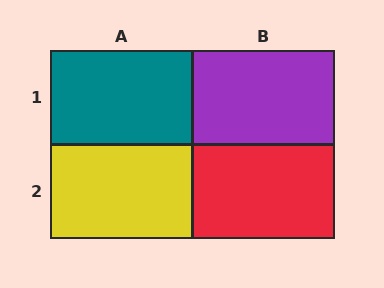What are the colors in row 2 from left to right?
Yellow, red.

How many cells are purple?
1 cell is purple.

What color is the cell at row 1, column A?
Teal.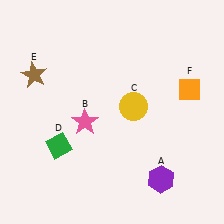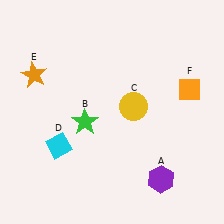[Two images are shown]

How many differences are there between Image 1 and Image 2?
There are 3 differences between the two images.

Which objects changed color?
B changed from pink to green. D changed from green to cyan. E changed from brown to orange.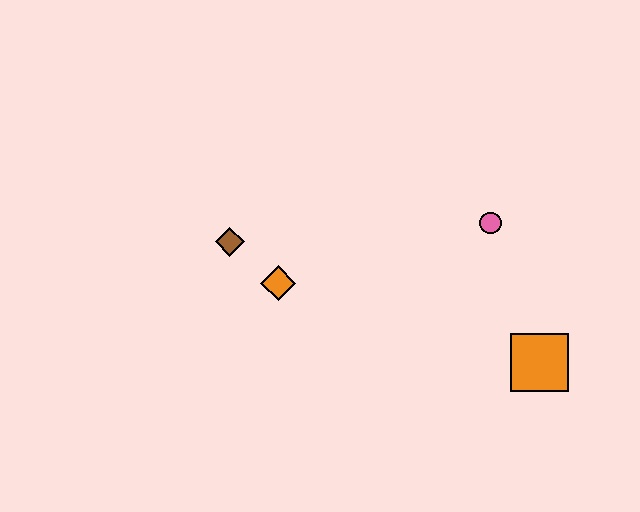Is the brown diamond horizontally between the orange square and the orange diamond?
No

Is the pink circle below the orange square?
No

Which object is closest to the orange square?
The pink circle is closest to the orange square.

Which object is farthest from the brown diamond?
The orange square is farthest from the brown diamond.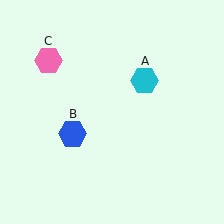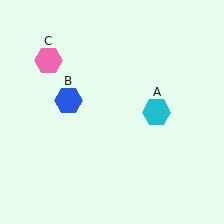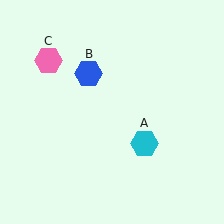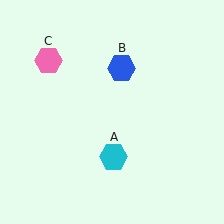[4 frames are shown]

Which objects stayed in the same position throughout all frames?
Pink hexagon (object C) remained stationary.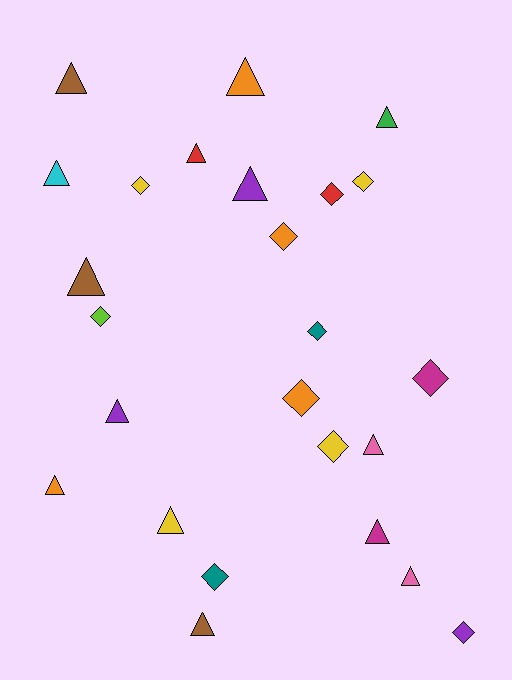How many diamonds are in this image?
There are 11 diamonds.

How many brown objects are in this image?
There are 3 brown objects.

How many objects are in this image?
There are 25 objects.